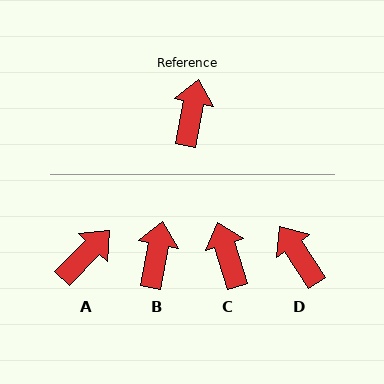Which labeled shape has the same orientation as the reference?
B.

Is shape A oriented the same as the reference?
No, it is off by about 34 degrees.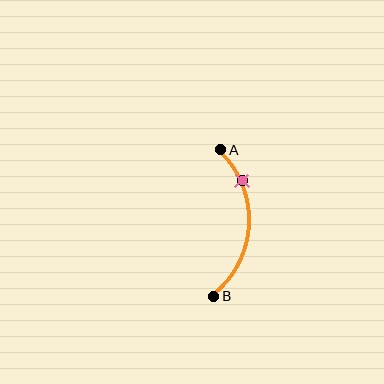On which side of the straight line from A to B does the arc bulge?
The arc bulges to the right of the straight line connecting A and B.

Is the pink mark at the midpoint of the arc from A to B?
No. The pink mark lies on the arc but is closer to endpoint A. The arc midpoint would be at the point on the curve equidistant along the arc from both A and B.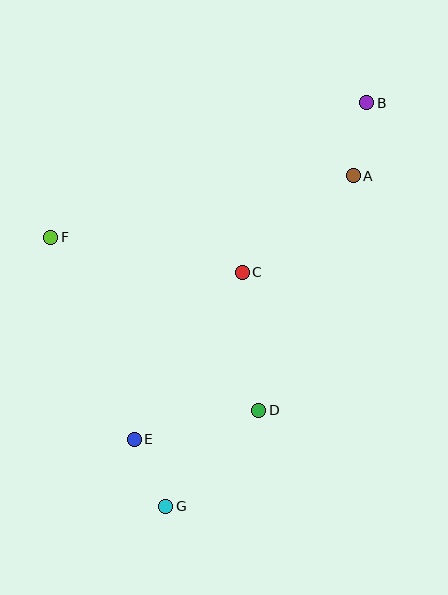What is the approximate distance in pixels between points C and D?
The distance between C and D is approximately 139 pixels.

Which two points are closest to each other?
Points E and G are closest to each other.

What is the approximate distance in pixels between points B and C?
The distance between B and C is approximately 210 pixels.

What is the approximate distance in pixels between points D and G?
The distance between D and G is approximately 134 pixels.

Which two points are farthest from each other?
Points B and G are farthest from each other.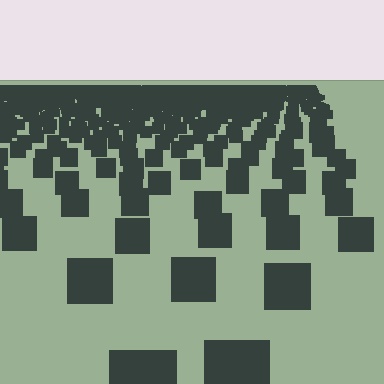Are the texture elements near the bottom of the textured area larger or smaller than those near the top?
Larger. Near the bottom, elements are closer to the viewer and appear at a bigger on-screen size.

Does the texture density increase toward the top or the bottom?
Density increases toward the top.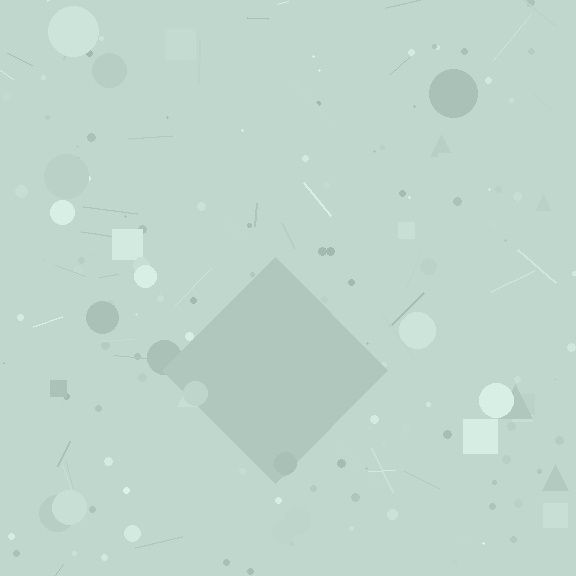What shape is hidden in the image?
A diamond is hidden in the image.